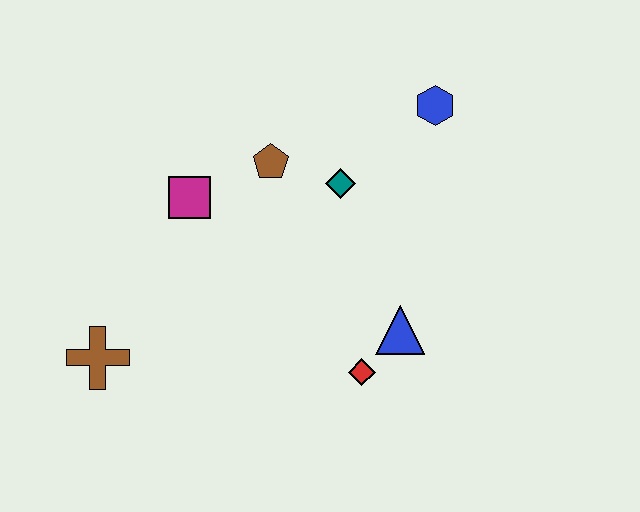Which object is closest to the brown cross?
The magenta square is closest to the brown cross.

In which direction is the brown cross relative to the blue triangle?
The brown cross is to the left of the blue triangle.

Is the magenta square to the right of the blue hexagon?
No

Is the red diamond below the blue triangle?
Yes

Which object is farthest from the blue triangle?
The brown cross is farthest from the blue triangle.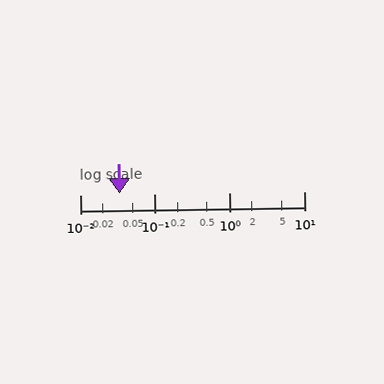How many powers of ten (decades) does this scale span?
The scale spans 3 decades, from 0.01 to 10.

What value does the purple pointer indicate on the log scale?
The pointer indicates approximately 0.034.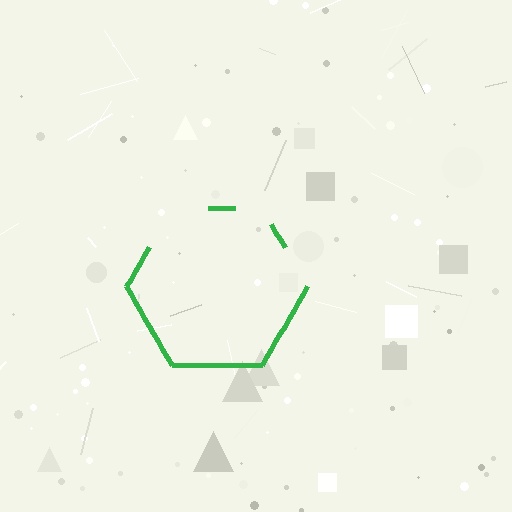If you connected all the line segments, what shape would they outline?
They would outline a hexagon.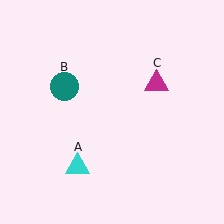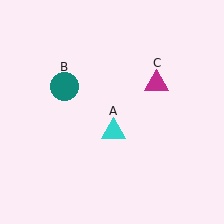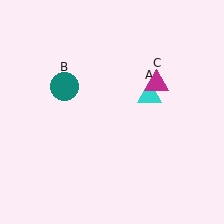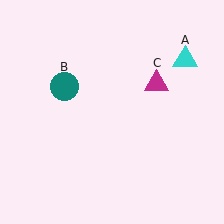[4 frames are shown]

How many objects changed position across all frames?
1 object changed position: cyan triangle (object A).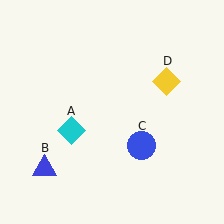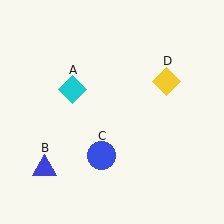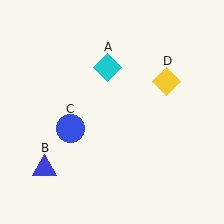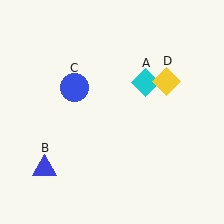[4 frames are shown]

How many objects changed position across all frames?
2 objects changed position: cyan diamond (object A), blue circle (object C).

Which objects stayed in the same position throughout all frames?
Blue triangle (object B) and yellow diamond (object D) remained stationary.